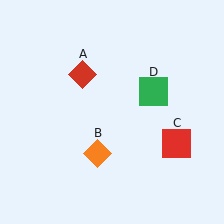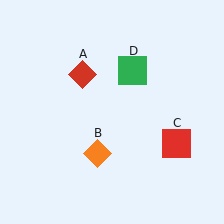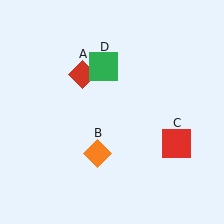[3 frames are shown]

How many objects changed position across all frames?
1 object changed position: green square (object D).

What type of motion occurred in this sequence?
The green square (object D) rotated counterclockwise around the center of the scene.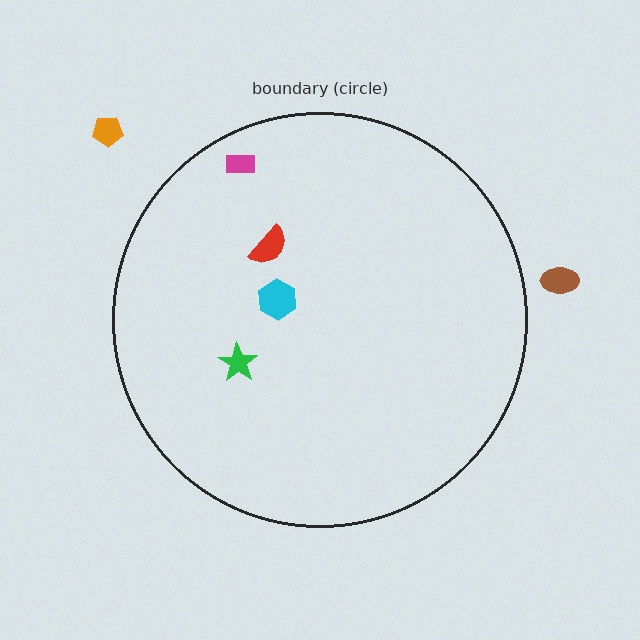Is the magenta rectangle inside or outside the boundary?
Inside.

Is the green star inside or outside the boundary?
Inside.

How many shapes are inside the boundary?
4 inside, 2 outside.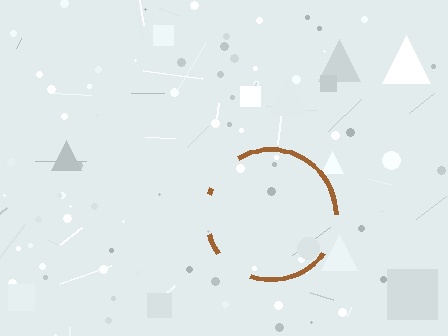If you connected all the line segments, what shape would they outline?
They would outline a circle.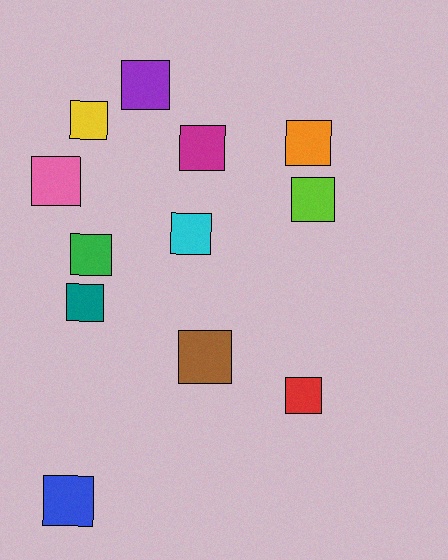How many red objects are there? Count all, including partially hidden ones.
There is 1 red object.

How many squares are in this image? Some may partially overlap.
There are 12 squares.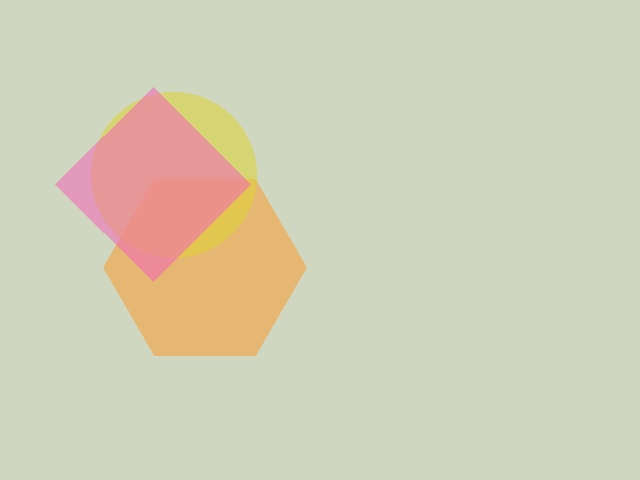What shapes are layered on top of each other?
The layered shapes are: an orange hexagon, a yellow circle, a pink diamond.